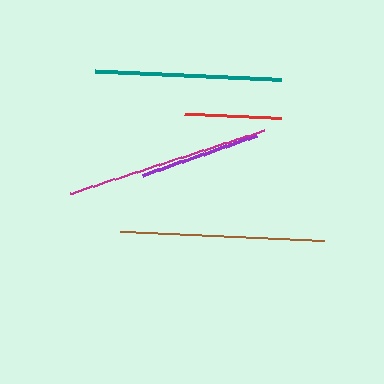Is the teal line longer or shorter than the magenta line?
The magenta line is longer than the teal line.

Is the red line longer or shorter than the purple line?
The purple line is longer than the red line.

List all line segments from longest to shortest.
From longest to shortest: magenta, brown, teal, purple, red.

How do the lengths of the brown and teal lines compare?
The brown and teal lines are approximately the same length.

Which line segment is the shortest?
The red line is the shortest at approximately 97 pixels.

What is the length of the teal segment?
The teal segment is approximately 186 pixels long.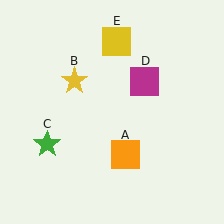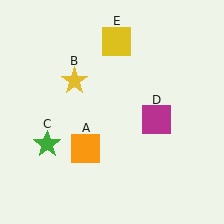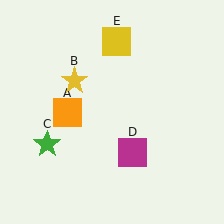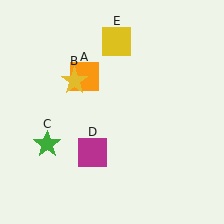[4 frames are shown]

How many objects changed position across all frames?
2 objects changed position: orange square (object A), magenta square (object D).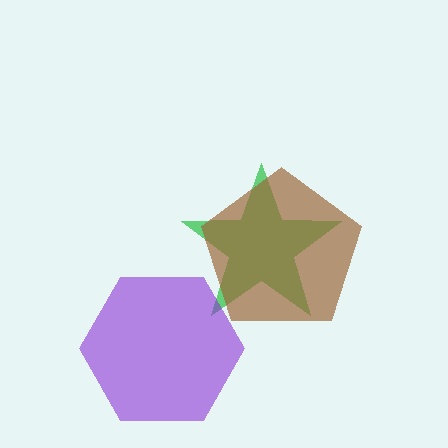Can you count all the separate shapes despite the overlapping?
Yes, there are 3 separate shapes.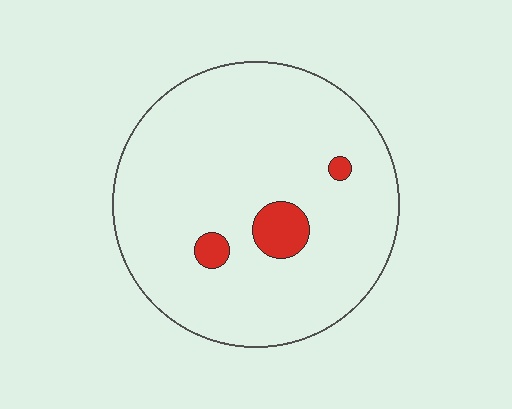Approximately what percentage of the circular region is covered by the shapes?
Approximately 5%.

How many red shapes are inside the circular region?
3.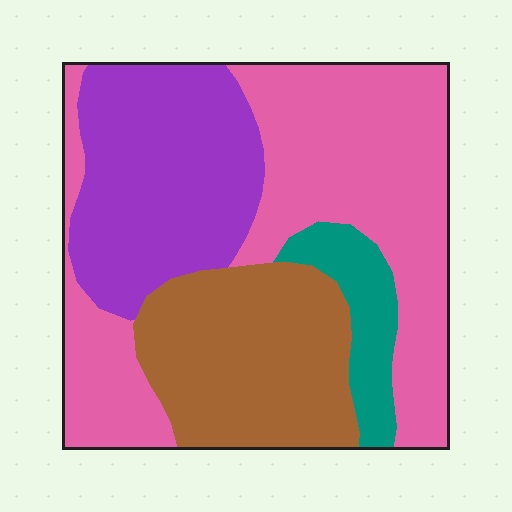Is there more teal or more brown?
Brown.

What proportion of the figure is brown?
Brown takes up between a sixth and a third of the figure.